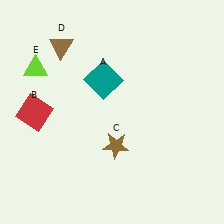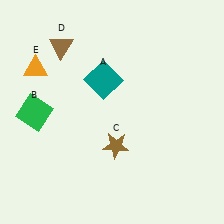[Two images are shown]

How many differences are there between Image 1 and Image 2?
There are 2 differences between the two images.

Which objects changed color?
B changed from red to green. E changed from lime to orange.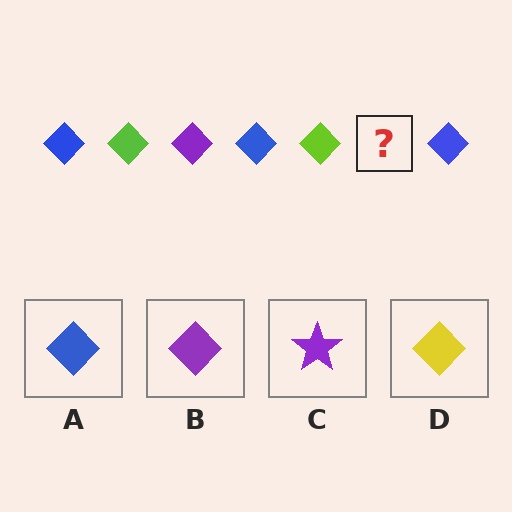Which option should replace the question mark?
Option B.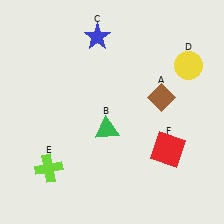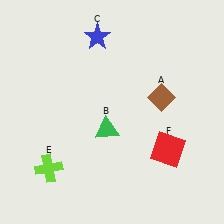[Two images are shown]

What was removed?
The yellow circle (D) was removed in Image 2.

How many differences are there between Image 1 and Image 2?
There is 1 difference between the two images.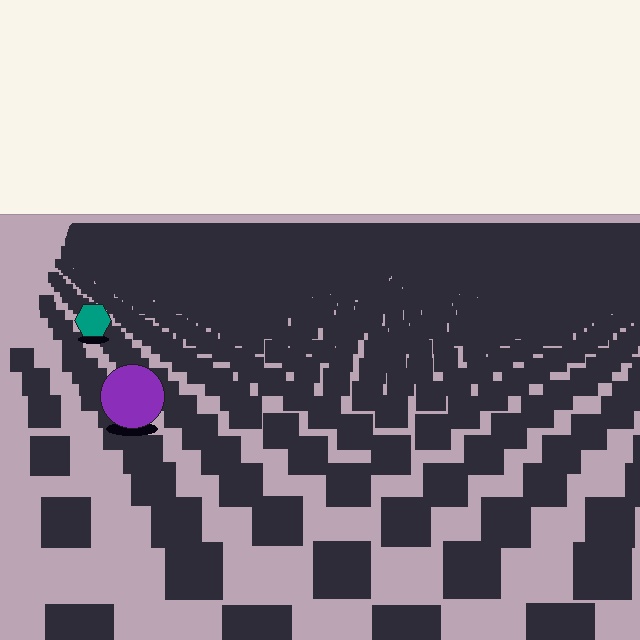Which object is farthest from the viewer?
The teal hexagon is farthest from the viewer. It appears smaller and the ground texture around it is denser.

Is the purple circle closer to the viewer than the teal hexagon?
Yes. The purple circle is closer — you can tell from the texture gradient: the ground texture is coarser near it.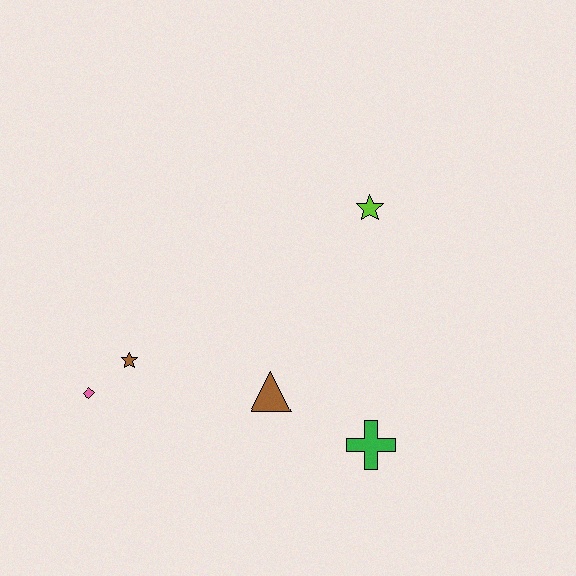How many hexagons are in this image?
There are no hexagons.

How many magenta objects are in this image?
There are no magenta objects.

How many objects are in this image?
There are 5 objects.